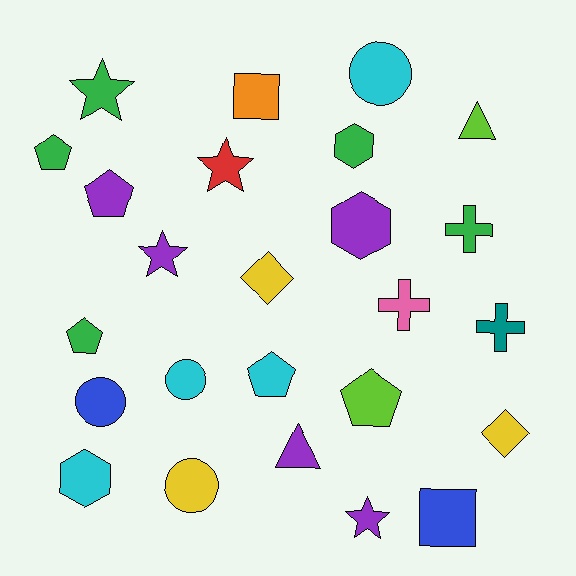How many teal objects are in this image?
There is 1 teal object.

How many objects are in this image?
There are 25 objects.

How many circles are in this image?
There are 4 circles.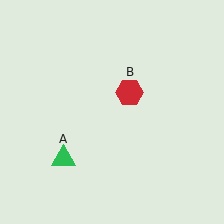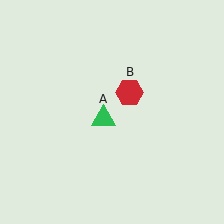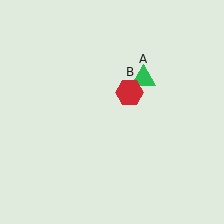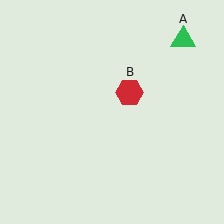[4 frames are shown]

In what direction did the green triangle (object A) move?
The green triangle (object A) moved up and to the right.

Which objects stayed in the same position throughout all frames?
Red hexagon (object B) remained stationary.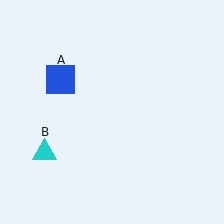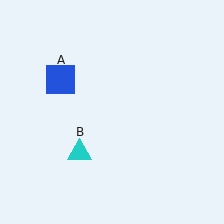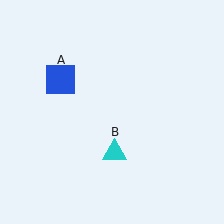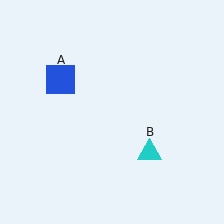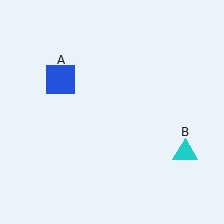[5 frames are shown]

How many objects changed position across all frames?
1 object changed position: cyan triangle (object B).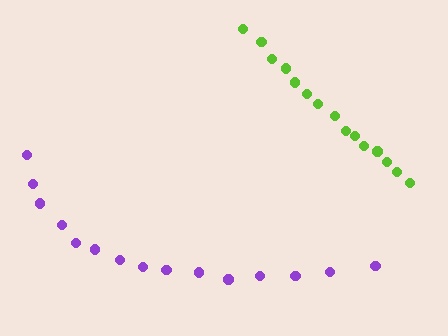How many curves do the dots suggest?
There are 2 distinct paths.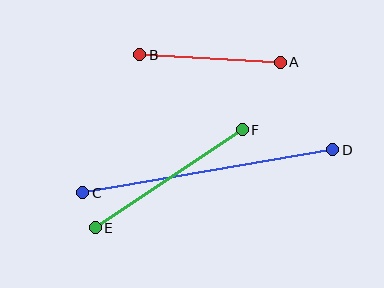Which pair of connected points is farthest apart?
Points C and D are farthest apart.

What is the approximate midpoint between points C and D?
The midpoint is at approximately (208, 171) pixels.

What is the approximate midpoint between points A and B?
The midpoint is at approximately (210, 58) pixels.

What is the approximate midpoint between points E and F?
The midpoint is at approximately (169, 179) pixels.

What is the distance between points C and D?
The distance is approximately 254 pixels.